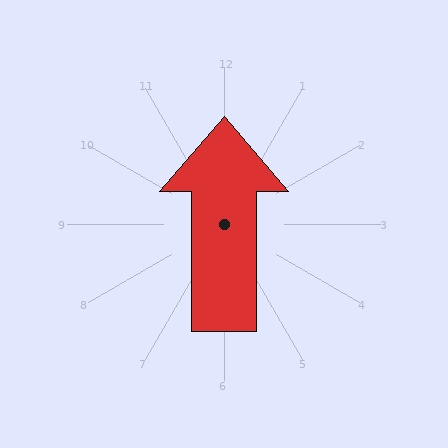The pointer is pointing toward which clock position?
Roughly 12 o'clock.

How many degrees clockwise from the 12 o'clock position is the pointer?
Approximately 0 degrees.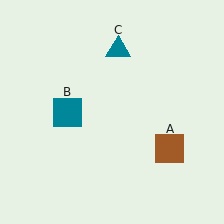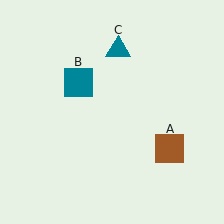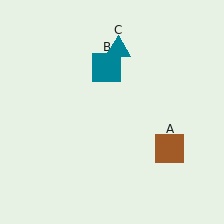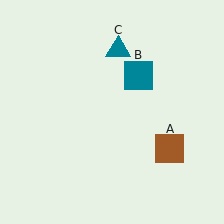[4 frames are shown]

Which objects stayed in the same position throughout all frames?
Brown square (object A) and teal triangle (object C) remained stationary.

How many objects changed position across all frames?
1 object changed position: teal square (object B).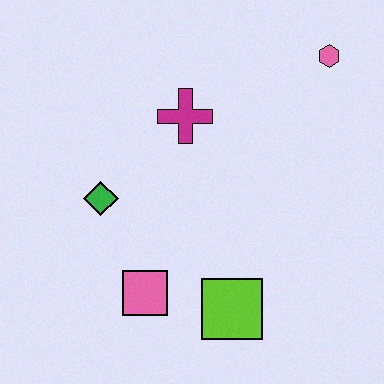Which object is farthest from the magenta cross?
The lime square is farthest from the magenta cross.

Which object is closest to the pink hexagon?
The magenta cross is closest to the pink hexagon.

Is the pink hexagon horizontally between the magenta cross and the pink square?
No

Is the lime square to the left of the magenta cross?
No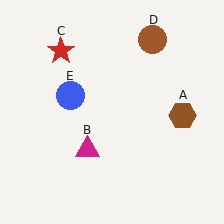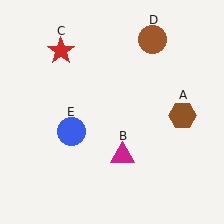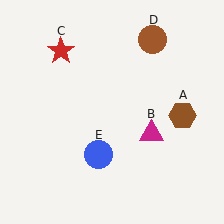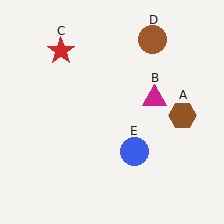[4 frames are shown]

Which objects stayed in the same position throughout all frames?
Brown hexagon (object A) and red star (object C) and brown circle (object D) remained stationary.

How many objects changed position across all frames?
2 objects changed position: magenta triangle (object B), blue circle (object E).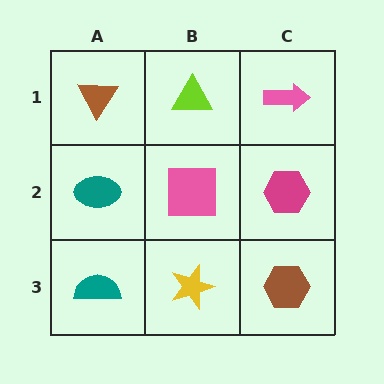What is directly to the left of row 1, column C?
A lime triangle.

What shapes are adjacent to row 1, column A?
A teal ellipse (row 2, column A), a lime triangle (row 1, column B).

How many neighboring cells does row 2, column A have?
3.